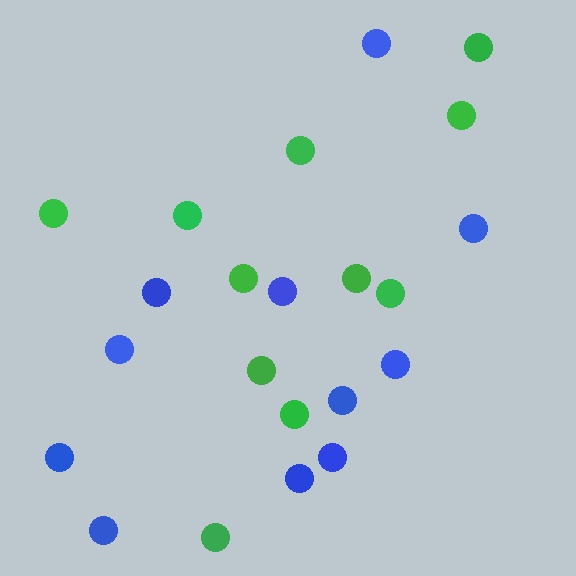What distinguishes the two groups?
There are 2 groups: one group of green circles (11) and one group of blue circles (11).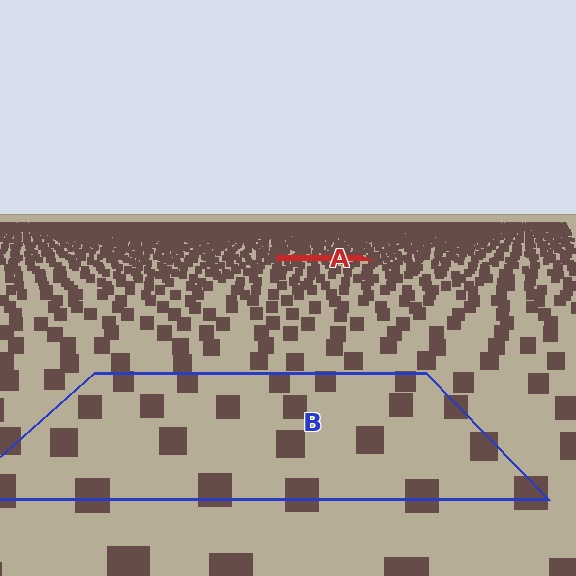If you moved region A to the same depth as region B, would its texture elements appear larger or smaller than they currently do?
They would appear larger. At a closer depth, the same texture elements are projected at a bigger on-screen size.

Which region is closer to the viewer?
Region B is closer. The texture elements there are larger and more spread out.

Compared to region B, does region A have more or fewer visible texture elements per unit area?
Region A has more texture elements per unit area — they are packed more densely because it is farther away.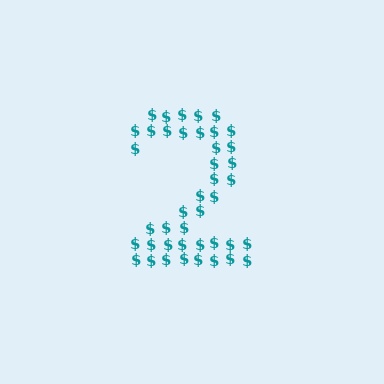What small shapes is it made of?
It is made of small dollar signs.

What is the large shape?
The large shape is the digit 2.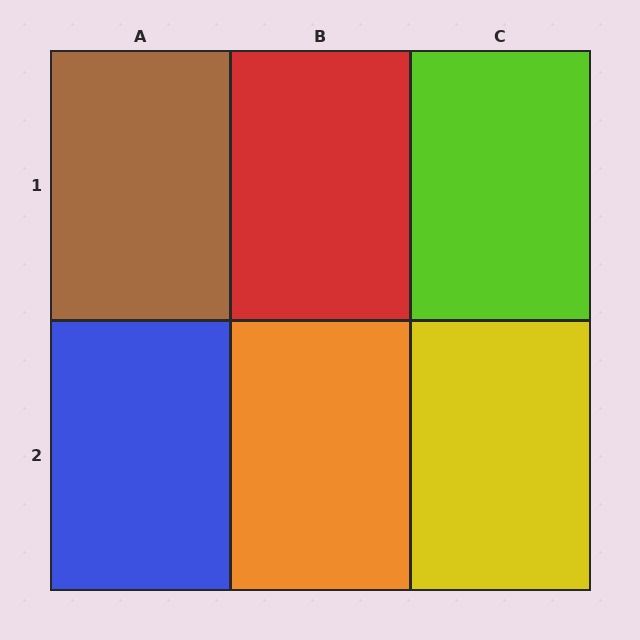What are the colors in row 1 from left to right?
Brown, red, lime.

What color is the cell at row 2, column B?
Orange.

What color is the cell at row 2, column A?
Blue.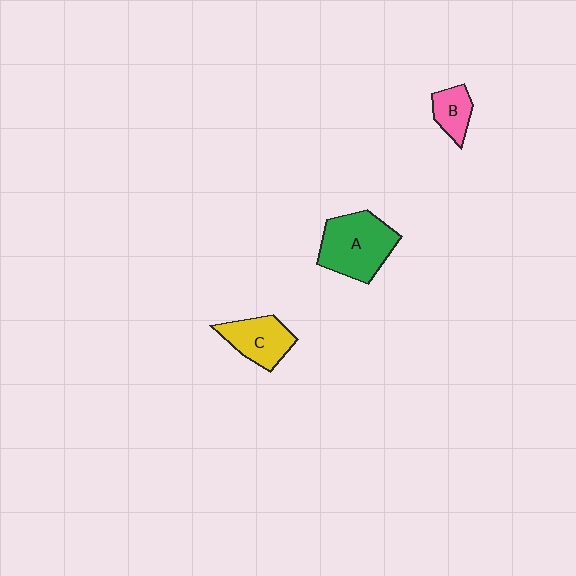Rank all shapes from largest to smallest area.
From largest to smallest: A (green), C (yellow), B (pink).